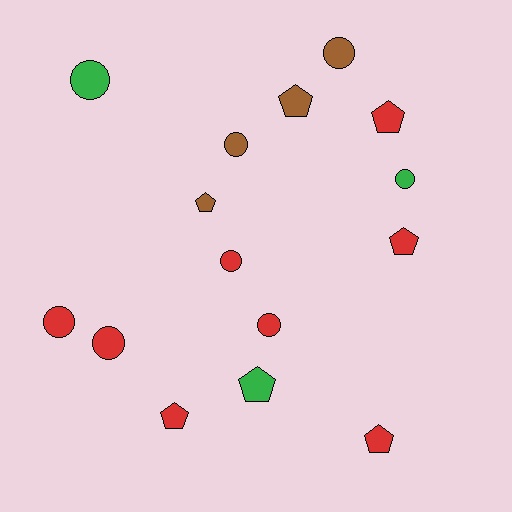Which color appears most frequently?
Red, with 8 objects.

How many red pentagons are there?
There are 4 red pentagons.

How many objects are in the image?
There are 15 objects.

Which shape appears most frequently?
Circle, with 8 objects.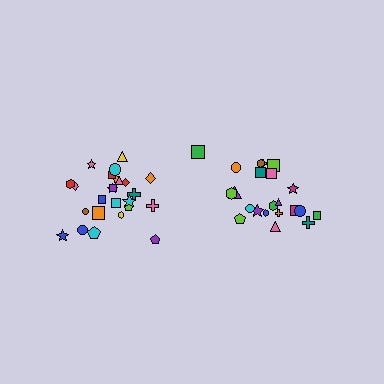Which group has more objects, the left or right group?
The left group.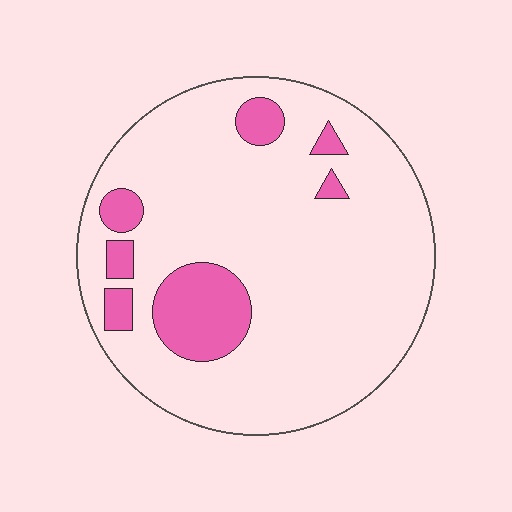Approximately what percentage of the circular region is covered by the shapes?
Approximately 15%.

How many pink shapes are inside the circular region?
7.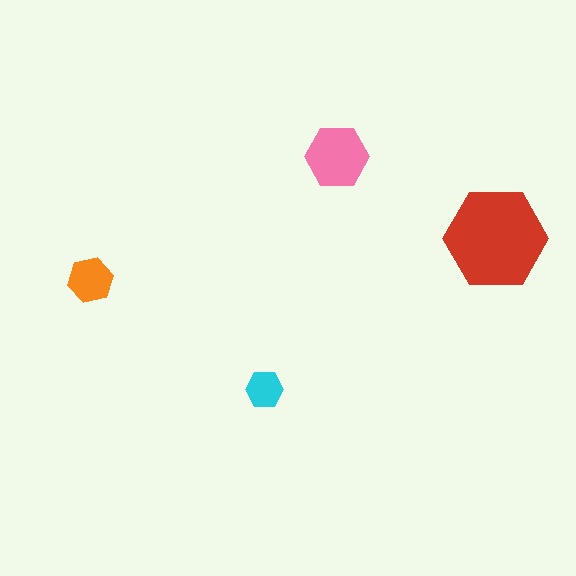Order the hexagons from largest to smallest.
the red one, the pink one, the orange one, the cyan one.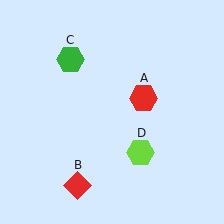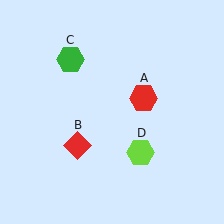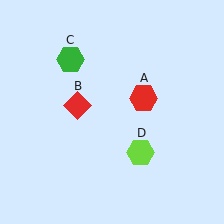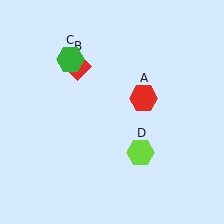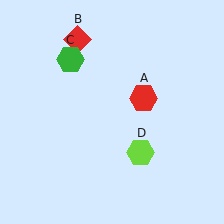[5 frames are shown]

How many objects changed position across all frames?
1 object changed position: red diamond (object B).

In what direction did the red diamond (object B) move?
The red diamond (object B) moved up.